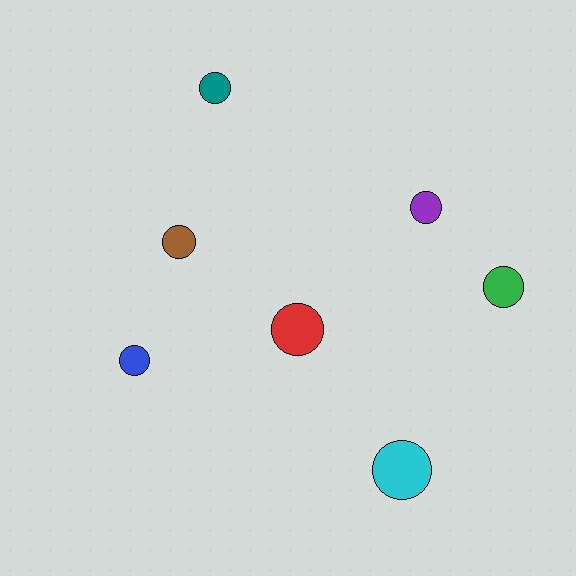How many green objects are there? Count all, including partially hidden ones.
There is 1 green object.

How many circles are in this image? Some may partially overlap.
There are 7 circles.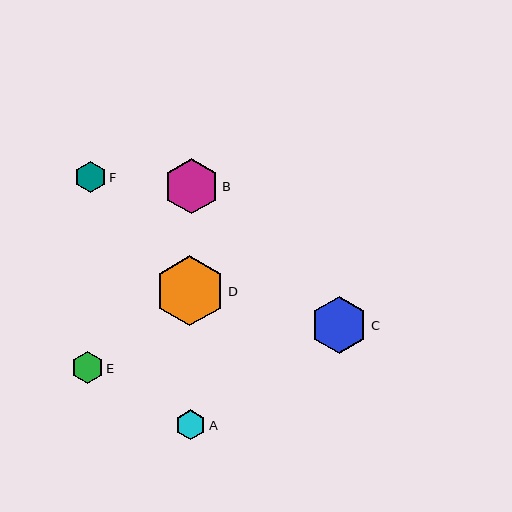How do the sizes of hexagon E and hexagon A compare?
Hexagon E and hexagon A are approximately the same size.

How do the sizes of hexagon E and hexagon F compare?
Hexagon E and hexagon F are approximately the same size.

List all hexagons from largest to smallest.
From largest to smallest: D, C, B, E, F, A.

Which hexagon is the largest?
Hexagon D is the largest with a size of approximately 70 pixels.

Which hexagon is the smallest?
Hexagon A is the smallest with a size of approximately 30 pixels.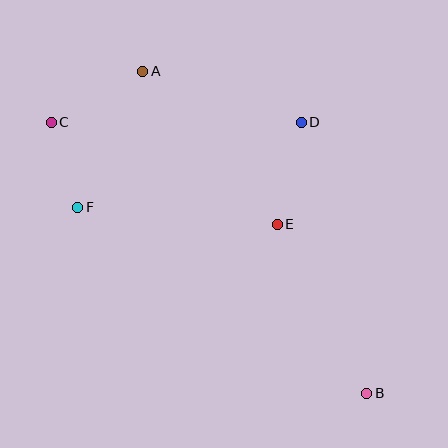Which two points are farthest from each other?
Points B and C are farthest from each other.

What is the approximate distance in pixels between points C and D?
The distance between C and D is approximately 250 pixels.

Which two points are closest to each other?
Points C and F are closest to each other.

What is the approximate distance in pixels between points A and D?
The distance between A and D is approximately 167 pixels.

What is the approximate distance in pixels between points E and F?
The distance between E and F is approximately 200 pixels.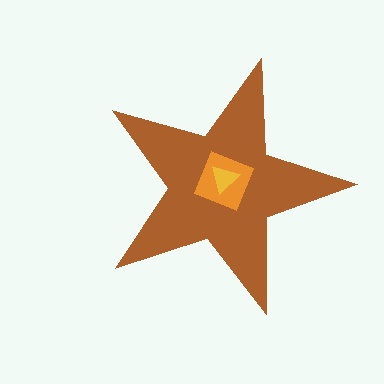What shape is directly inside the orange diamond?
The yellow triangle.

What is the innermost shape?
The yellow triangle.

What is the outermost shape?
The brown star.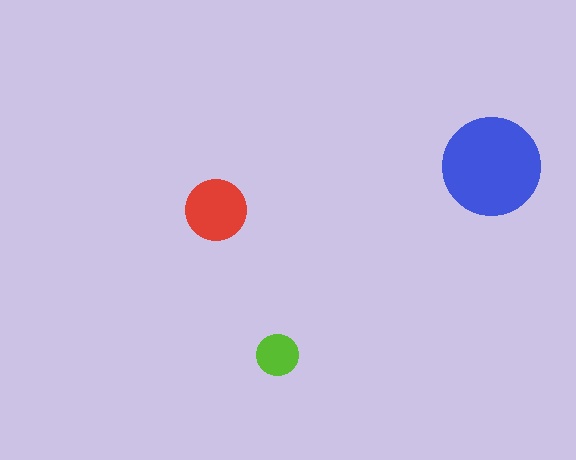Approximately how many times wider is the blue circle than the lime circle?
About 2.5 times wider.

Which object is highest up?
The blue circle is topmost.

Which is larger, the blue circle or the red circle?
The blue one.